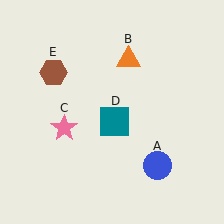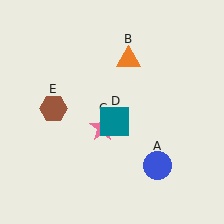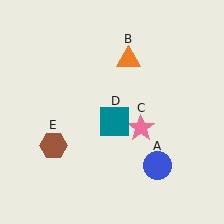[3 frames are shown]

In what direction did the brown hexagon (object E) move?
The brown hexagon (object E) moved down.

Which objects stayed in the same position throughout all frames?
Blue circle (object A) and orange triangle (object B) and teal square (object D) remained stationary.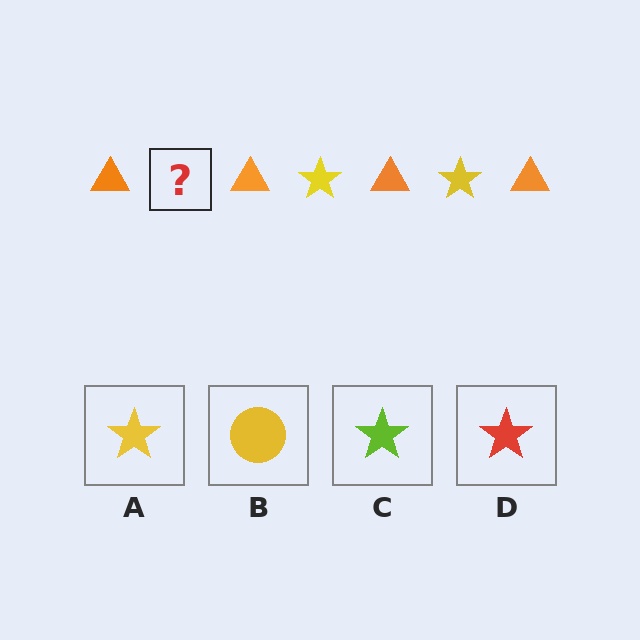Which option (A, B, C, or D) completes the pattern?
A.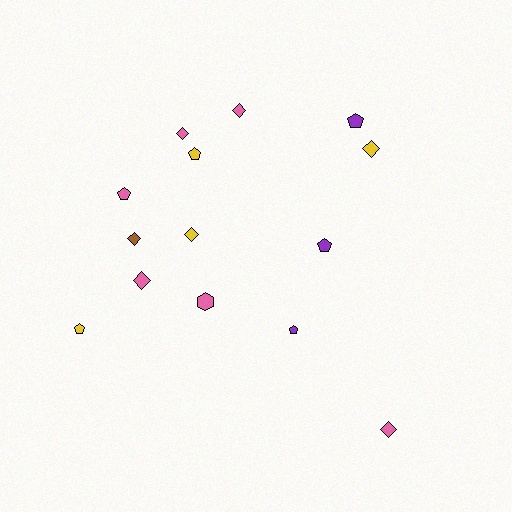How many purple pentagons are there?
There are 3 purple pentagons.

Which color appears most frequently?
Pink, with 6 objects.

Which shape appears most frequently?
Diamond, with 7 objects.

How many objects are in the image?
There are 14 objects.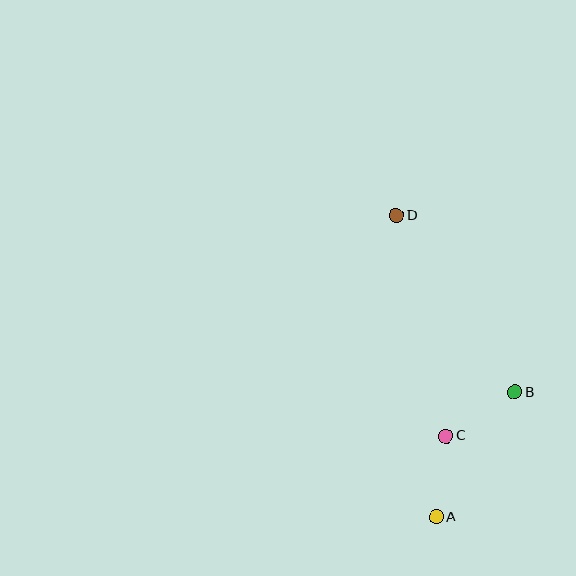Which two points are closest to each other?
Points B and C are closest to each other.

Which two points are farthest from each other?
Points A and D are farthest from each other.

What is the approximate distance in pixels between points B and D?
The distance between B and D is approximately 213 pixels.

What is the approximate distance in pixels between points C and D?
The distance between C and D is approximately 226 pixels.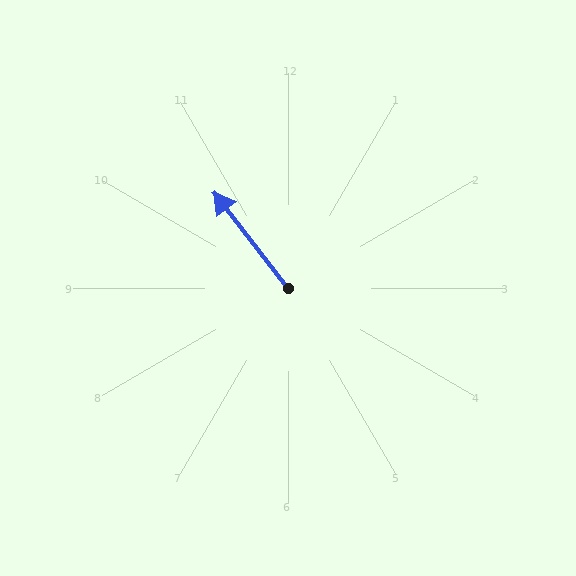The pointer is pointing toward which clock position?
Roughly 11 o'clock.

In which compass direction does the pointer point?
Northwest.